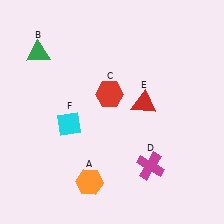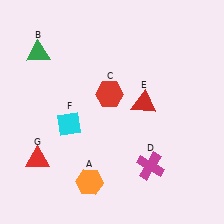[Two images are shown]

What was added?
A red triangle (G) was added in Image 2.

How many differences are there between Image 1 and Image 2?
There is 1 difference between the two images.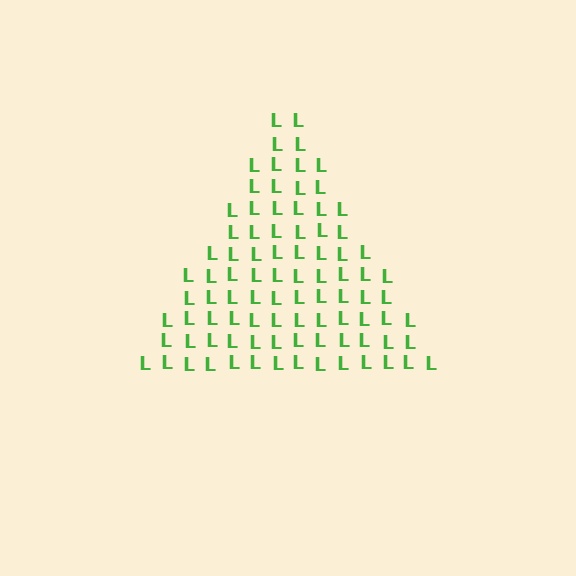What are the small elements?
The small elements are letter L's.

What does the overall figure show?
The overall figure shows a triangle.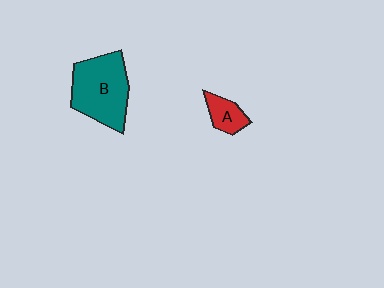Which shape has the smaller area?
Shape A (red).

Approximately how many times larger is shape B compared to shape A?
Approximately 3.0 times.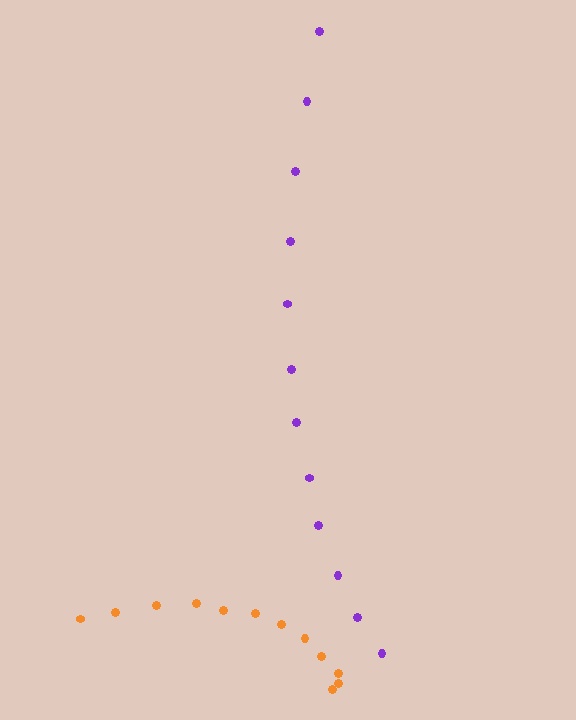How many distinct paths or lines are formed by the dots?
There are 2 distinct paths.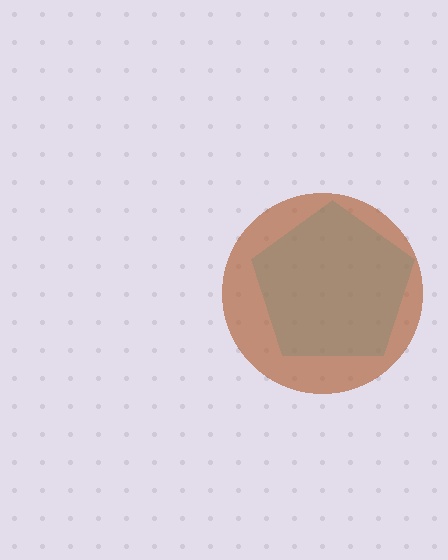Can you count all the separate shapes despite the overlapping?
Yes, there are 2 separate shapes.